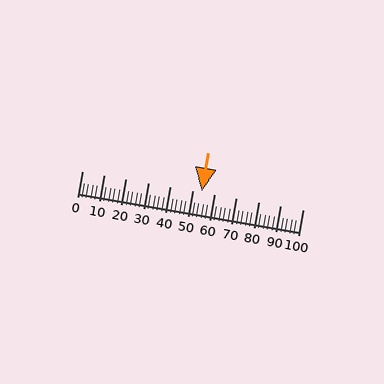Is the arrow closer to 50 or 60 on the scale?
The arrow is closer to 50.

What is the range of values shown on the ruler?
The ruler shows values from 0 to 100.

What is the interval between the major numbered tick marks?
The major tick marks are spaced 10 units apart.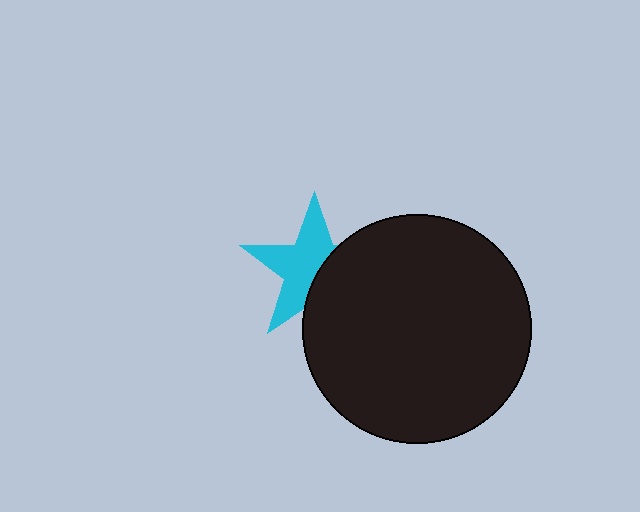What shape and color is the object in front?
The object in front is a black circle.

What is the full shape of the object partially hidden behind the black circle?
The partially hidden object is a cyan star.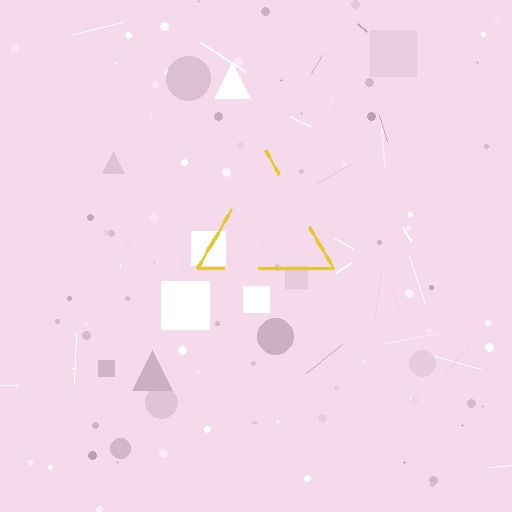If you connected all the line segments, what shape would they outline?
They would outline a triangle.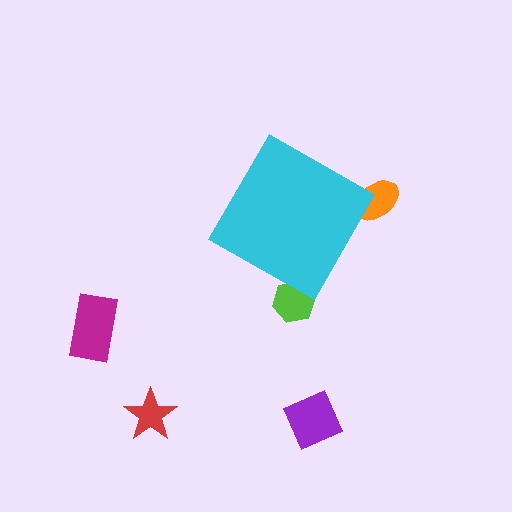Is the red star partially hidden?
No, the red star is fully visible.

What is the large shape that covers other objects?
A cyan diamond.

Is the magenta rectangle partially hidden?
No, the magenta rectangle is fully visible.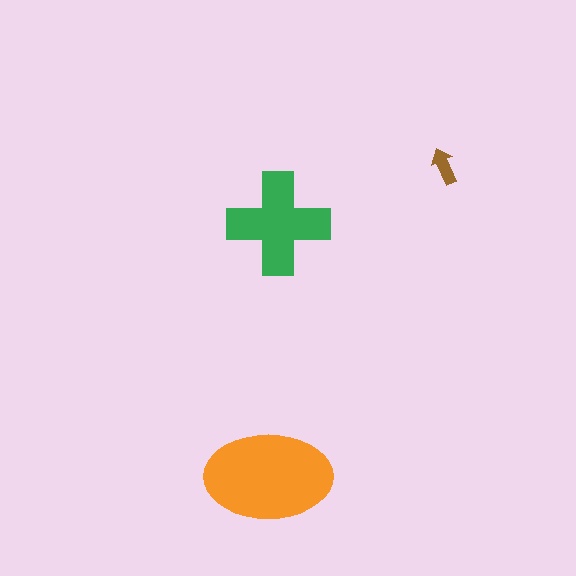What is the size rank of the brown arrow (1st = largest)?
3rd.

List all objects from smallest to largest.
The brown arrow, the green cross, the orange ellipse.